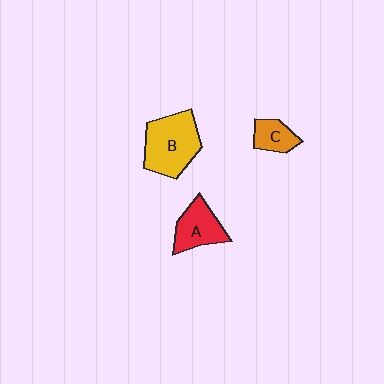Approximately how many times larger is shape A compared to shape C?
Approximately 1.6 times.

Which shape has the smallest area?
Shape C (orange).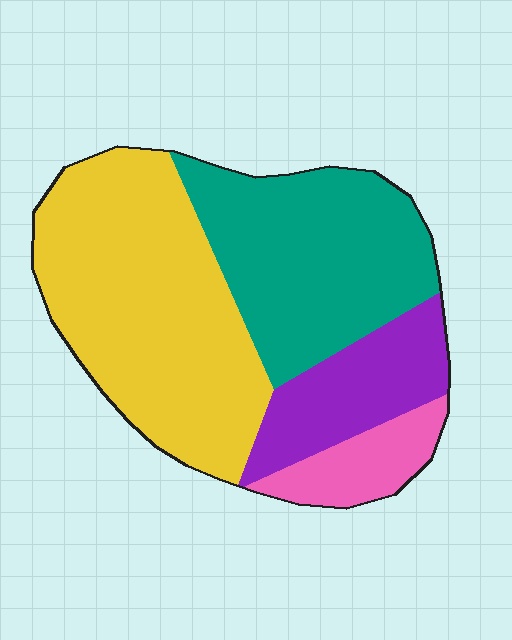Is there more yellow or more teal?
Yellow.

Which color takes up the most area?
Yellow, at roughly 45%.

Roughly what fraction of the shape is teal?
Teal takes up about one third (1/3) of the shape.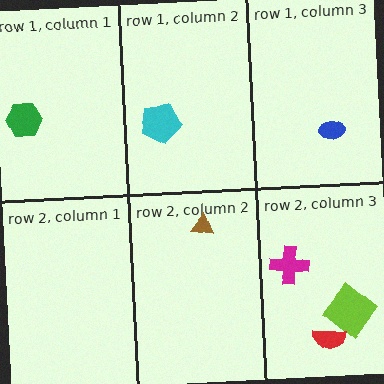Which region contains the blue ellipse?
The row 1, column 3 region.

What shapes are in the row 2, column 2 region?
The brown triangle.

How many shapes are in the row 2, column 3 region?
3.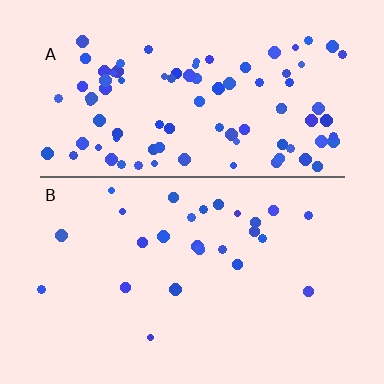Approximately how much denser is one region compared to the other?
Approximately 3.6× — region A over region B.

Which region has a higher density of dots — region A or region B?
A (the top).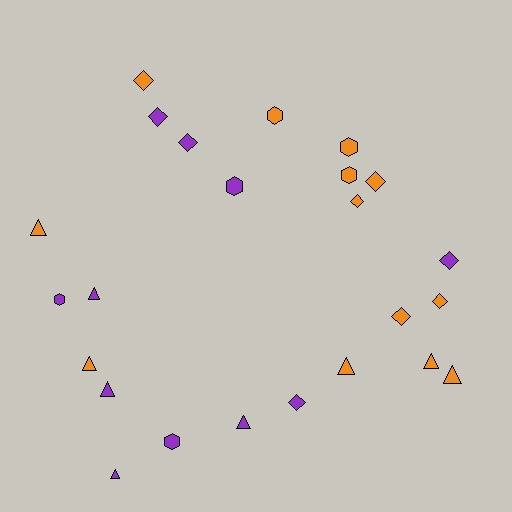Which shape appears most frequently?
Triangle, with 9 objects.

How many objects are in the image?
There are 24 objects.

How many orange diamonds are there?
There are 5 orange diamonds.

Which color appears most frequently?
Orange, with 13 objects.